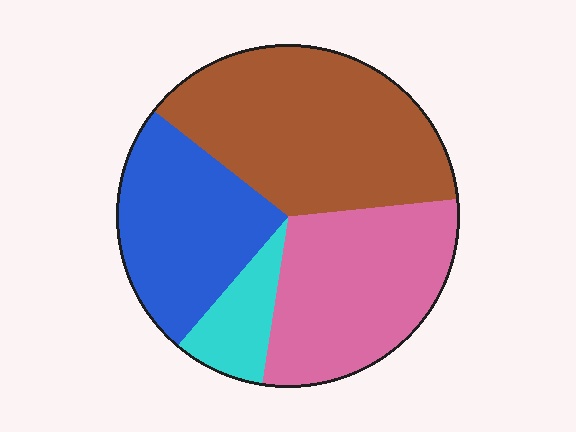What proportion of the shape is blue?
Blue covers roughly 25% of the shape.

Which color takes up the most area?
Brown, at roughly 40%.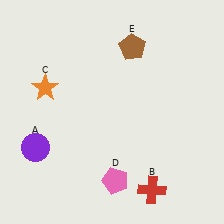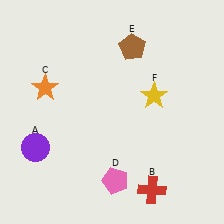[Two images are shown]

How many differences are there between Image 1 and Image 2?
There is 1 difference between the two images.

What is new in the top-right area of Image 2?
A yellow star (F) was added in the top-right area of Image 2.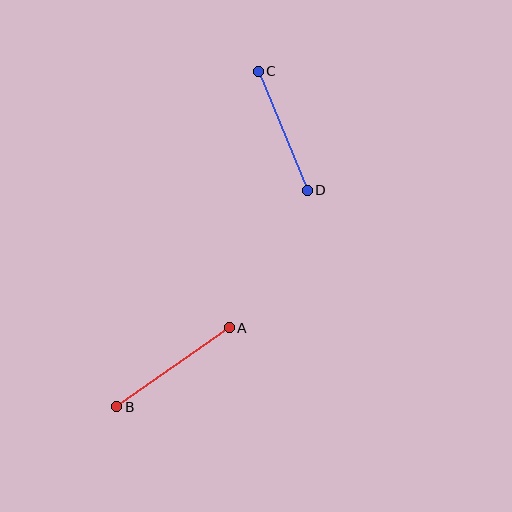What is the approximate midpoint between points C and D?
The midpoint is at approximately (283, 131) pixels.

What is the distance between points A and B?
The distance is approximately 137 pixels.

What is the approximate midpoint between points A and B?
The midpoint is at approximately (173, 367) pixels.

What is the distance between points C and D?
The distance is approximately 129 pixels.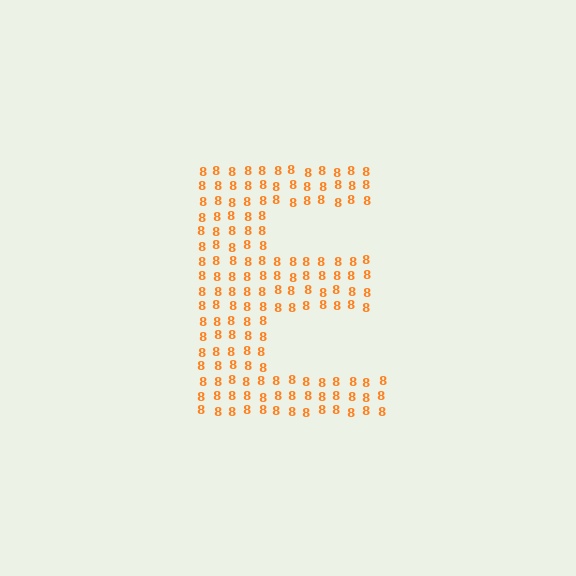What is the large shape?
The large shape is the letter E.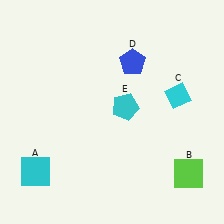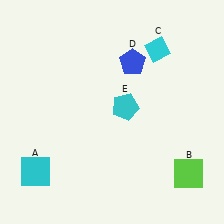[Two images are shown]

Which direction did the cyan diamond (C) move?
The cyan diamond (C) moved up.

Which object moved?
The cyan diamond (C) moved up.